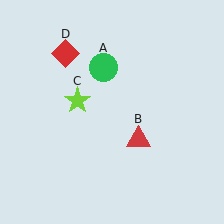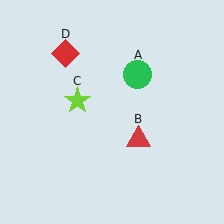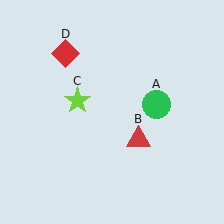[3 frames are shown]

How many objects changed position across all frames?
1 object changed position: green circle (object A).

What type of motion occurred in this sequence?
The green circle (object A) rotated clockwise around the center of the scene.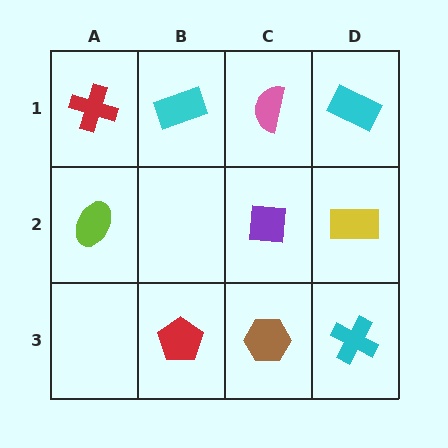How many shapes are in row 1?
4 shapes.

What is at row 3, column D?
A cyan cross.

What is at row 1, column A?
A red cross.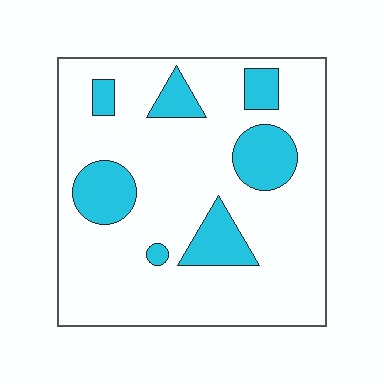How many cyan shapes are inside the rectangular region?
7.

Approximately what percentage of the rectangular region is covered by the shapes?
Approximately 20%.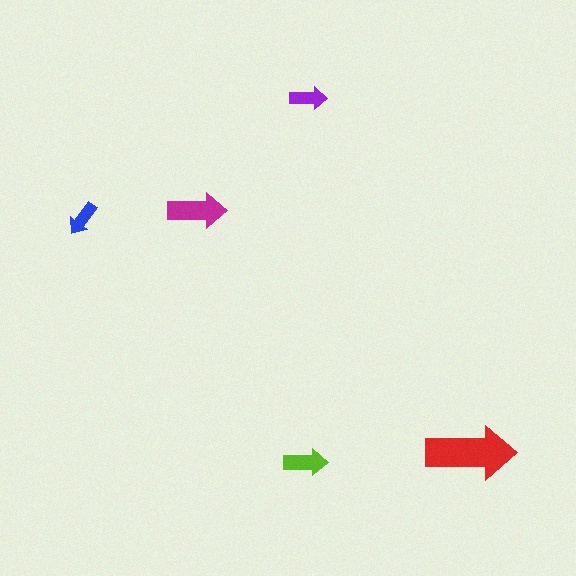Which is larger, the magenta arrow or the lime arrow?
The magenta one.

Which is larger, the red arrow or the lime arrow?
The red one.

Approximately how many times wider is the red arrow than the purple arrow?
About 2.5 times wider.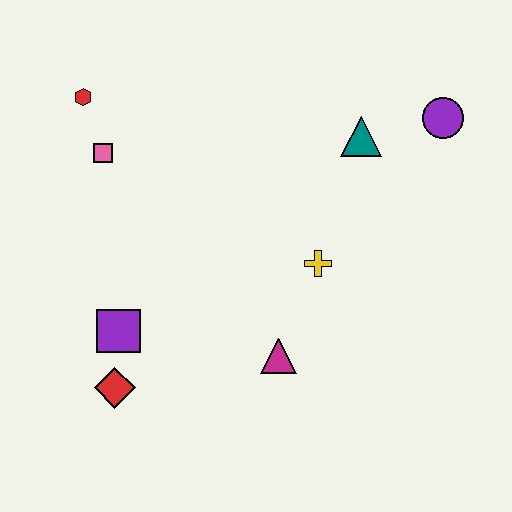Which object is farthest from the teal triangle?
The red diamond is farthest from the teal triangle.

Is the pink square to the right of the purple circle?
No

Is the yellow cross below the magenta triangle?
No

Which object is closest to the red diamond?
The purple square is closest to the red diamond.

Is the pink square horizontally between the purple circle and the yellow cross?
No